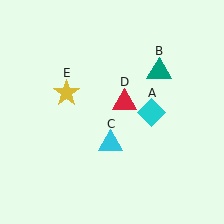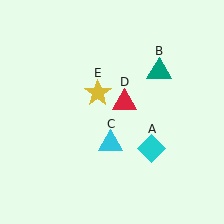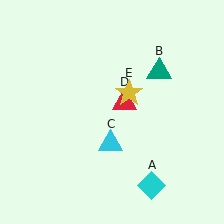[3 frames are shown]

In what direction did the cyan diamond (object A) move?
The cyan diamond (object A) moved down.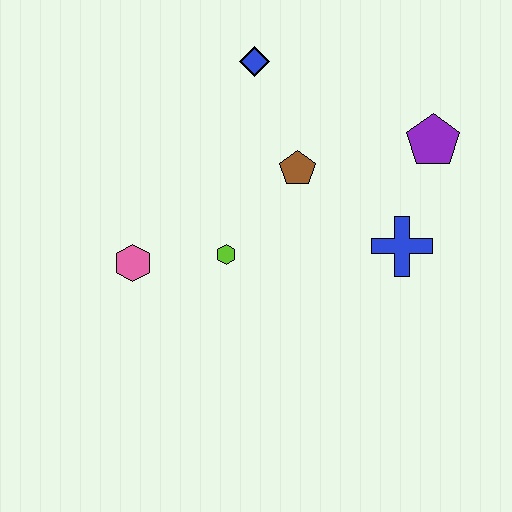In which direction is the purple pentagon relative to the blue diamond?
The purple pentagon is to the right of the blue diamond.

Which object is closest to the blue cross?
The purple pentagon is closest to the blue cross.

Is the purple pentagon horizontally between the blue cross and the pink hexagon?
No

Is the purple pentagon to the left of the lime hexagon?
No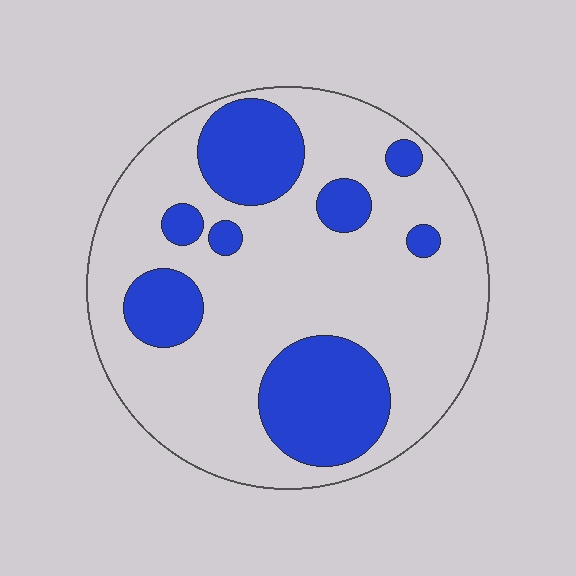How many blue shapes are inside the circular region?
8.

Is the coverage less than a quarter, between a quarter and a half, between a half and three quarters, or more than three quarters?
Between a quarter and a half.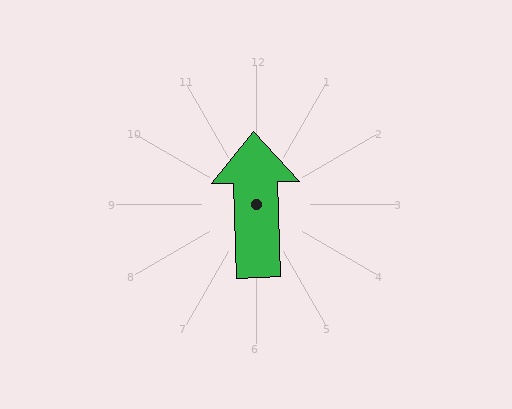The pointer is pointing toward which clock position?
Roughly 12 o'clock.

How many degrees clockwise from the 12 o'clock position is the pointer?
Approximately 358 degrees.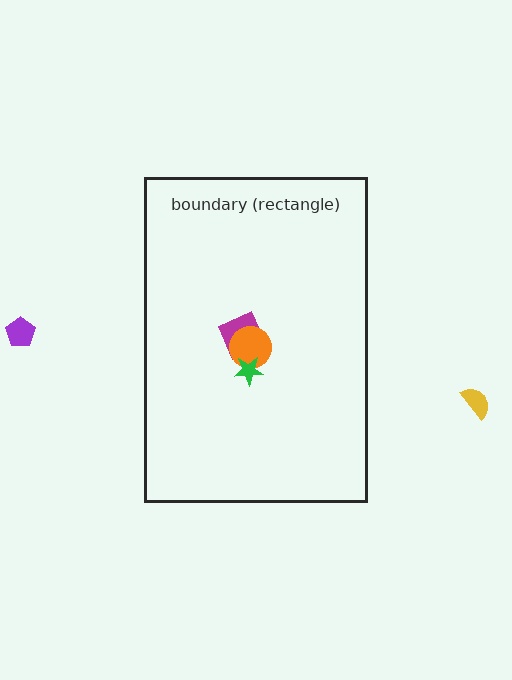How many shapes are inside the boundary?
3 inside, 2 outside.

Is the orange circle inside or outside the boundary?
Inside.